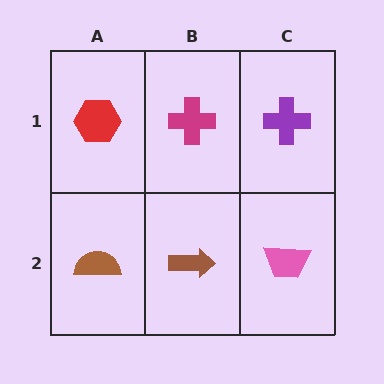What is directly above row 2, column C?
A purple cross.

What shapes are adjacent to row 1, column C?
A pink trapezoid (row 2, column C), a magenta cross (row 1, column B).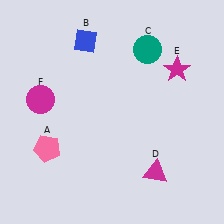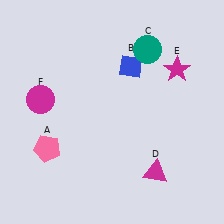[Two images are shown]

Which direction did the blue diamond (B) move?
The blue diamond (B) moved right.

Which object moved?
The blue diamond (B) moved right.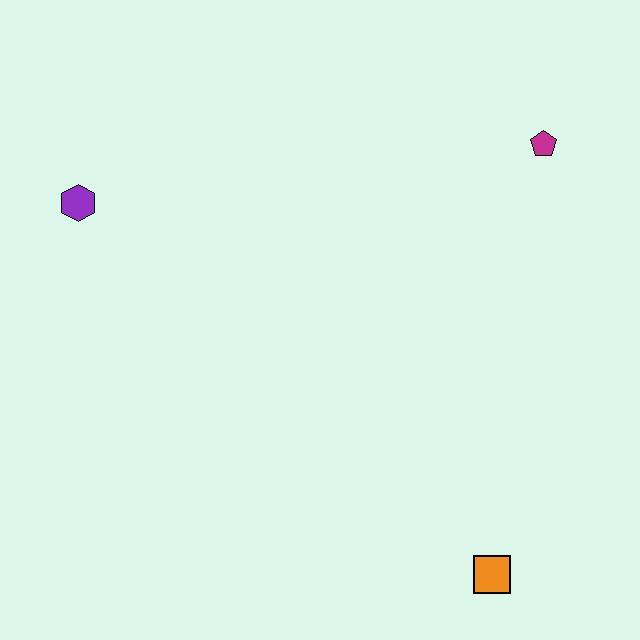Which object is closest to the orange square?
The magenta pentagon is closest to the orange square.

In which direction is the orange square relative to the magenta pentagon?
The orange square is below the magenta pentagon.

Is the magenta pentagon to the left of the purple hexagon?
No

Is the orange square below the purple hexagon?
Yes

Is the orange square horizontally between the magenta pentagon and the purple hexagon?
Yes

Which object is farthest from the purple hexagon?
The orange square is farthest from the purple hexagon.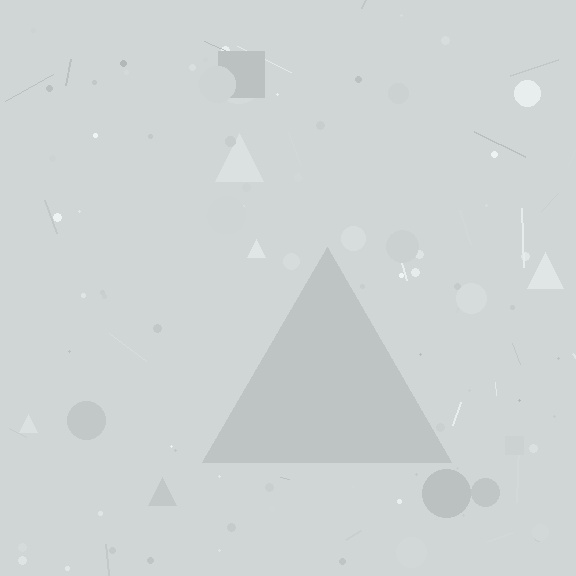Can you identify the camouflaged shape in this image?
The camouflaged shape is a triangle.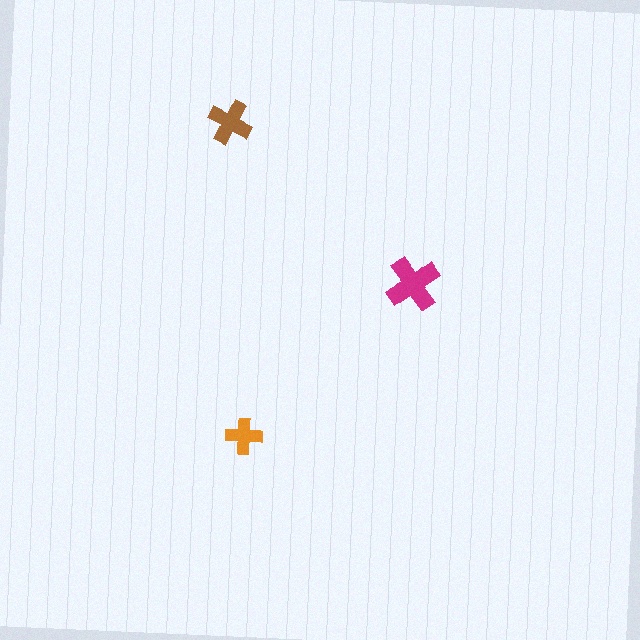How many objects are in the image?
There are 3 objects in the image.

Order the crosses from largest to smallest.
the magenta one, the brown one, the orange one.